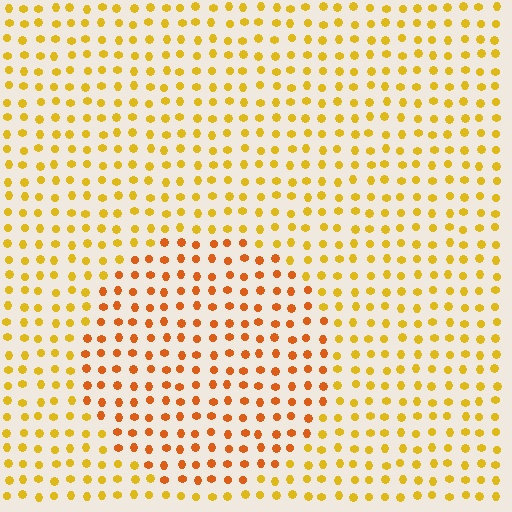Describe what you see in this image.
The image is filled with small yellow elements in a uniform arrangement. A circle-shaped region is visible where the elements are tinted to a slightly different hue, forming a subtle color boundary.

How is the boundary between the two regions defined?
The boundary is defined purely by a slight shift in hue (about 28 degrees). Spacing, size, and orientation are identical on both sides.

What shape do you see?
I see a circle.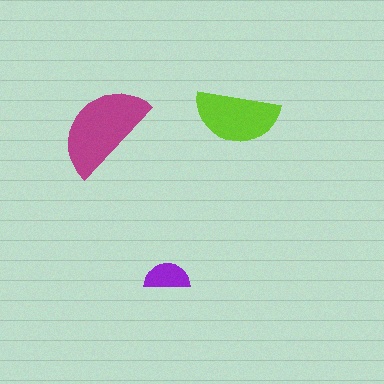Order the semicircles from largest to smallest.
the magenta one, the lime one, the purple one.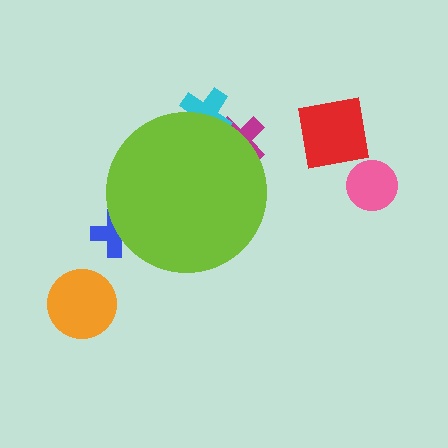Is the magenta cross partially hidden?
Yes, the magenta cross is partially hidden behind the lime circle.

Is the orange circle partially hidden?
No, the orange circle is fully visible.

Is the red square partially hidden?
No, the red square is fully visible.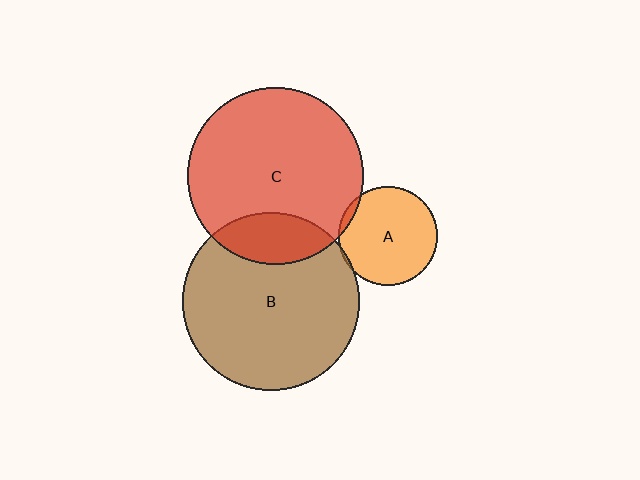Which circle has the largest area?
Circle B (brown).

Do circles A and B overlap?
Yes.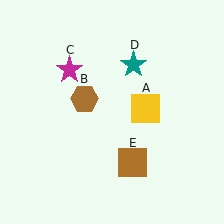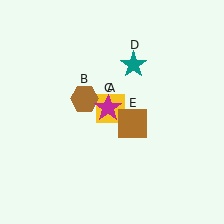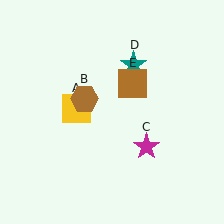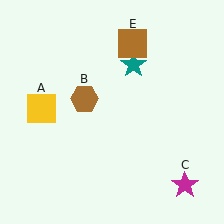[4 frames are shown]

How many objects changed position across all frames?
3 objects changed position: yellow square (object A), magenta star (object C), brown square (object E).